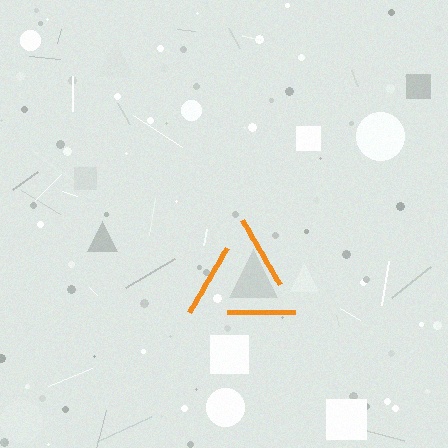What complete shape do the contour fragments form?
The contour fragments form a triangle.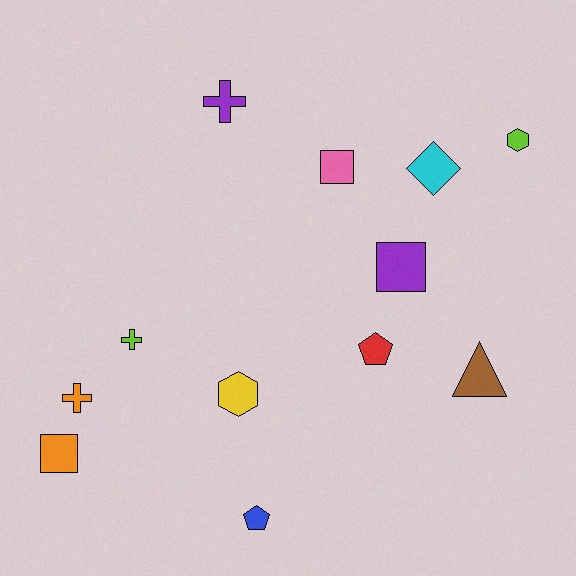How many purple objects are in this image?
There are 2 purple objects.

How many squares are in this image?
There are 3 squares.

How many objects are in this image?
There are 12 objects.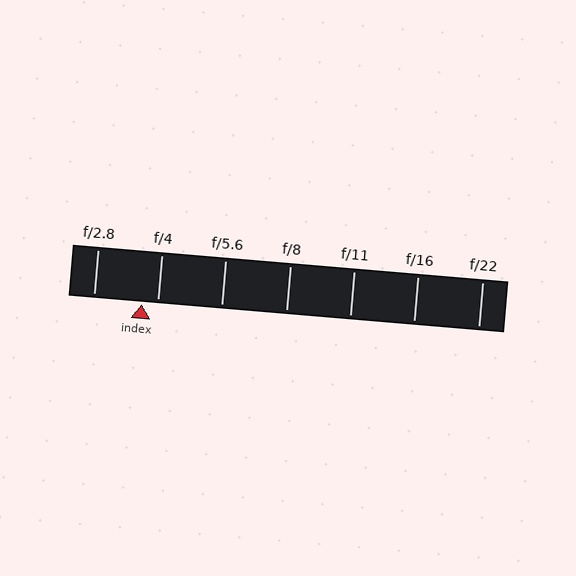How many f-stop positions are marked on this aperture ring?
There are 7 f-stop positions marked.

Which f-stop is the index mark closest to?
The index mark is closest to f/4.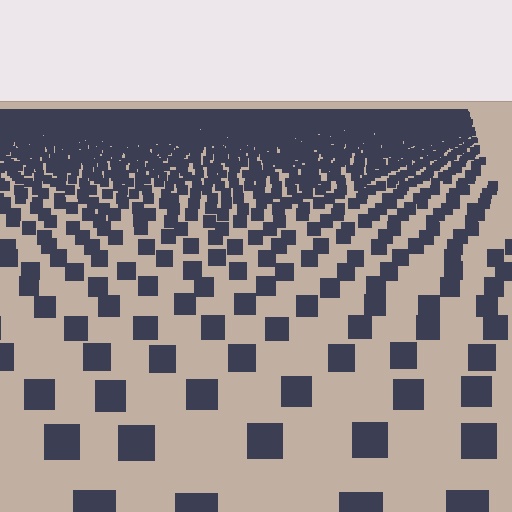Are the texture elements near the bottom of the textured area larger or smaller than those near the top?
Larger. Near the bottom, elements are closer to the viewer and appear at a bigger on-screen size.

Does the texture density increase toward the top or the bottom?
Density increases toward the top.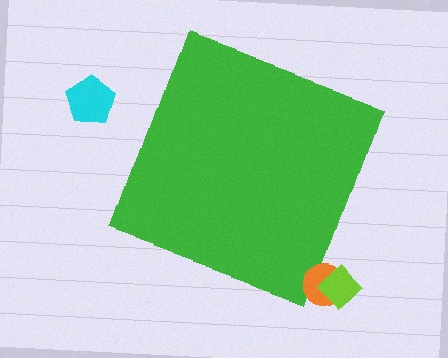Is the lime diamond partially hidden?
No, the lime diamond is fully visible.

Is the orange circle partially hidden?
No, the orange circle is fully visible.